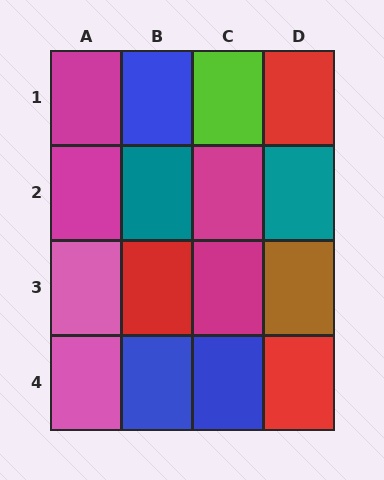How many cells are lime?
1 cell is lime.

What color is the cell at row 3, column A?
Pink.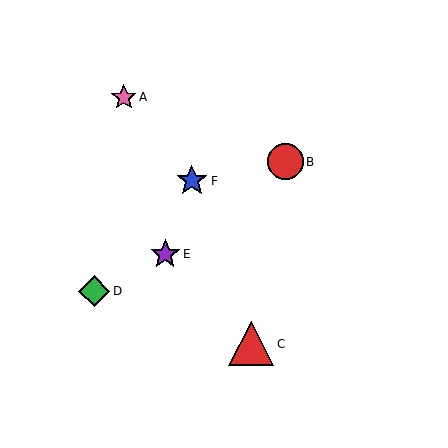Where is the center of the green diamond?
The center of the green diamond is at (94, 291).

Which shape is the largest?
The red triangle (labeled C) is the largest.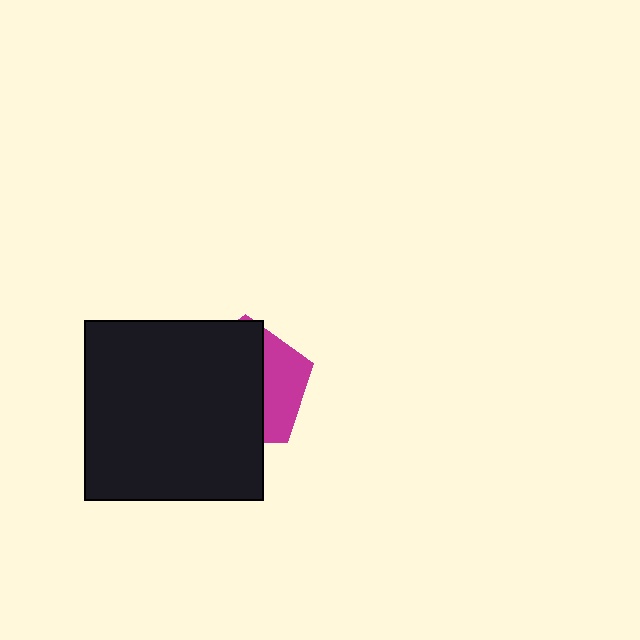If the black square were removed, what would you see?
You would see the complete magenta pentagon.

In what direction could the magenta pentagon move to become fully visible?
The magenta pentagon could move right. That would shift it out from behind the black square entirely.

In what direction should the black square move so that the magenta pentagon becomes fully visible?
The black square should move left. That is the shortest direction to clear the overlap and leave the magenta pentagon fully visible.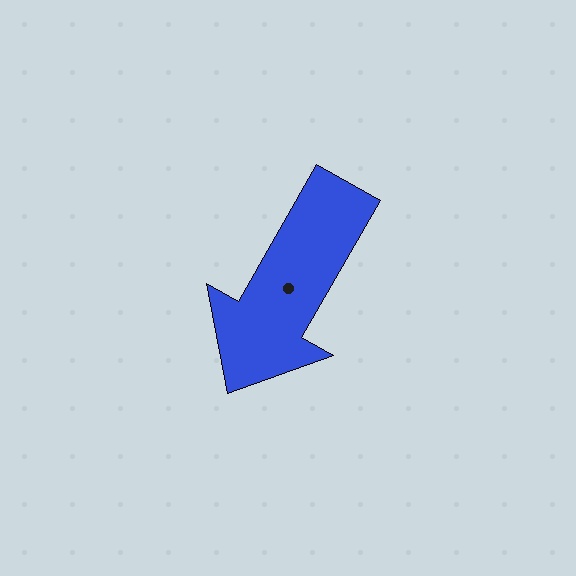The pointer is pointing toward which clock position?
Roughly 7 o'clock.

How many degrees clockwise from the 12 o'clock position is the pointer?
Approximately 210 degrees.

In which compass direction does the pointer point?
Southwest.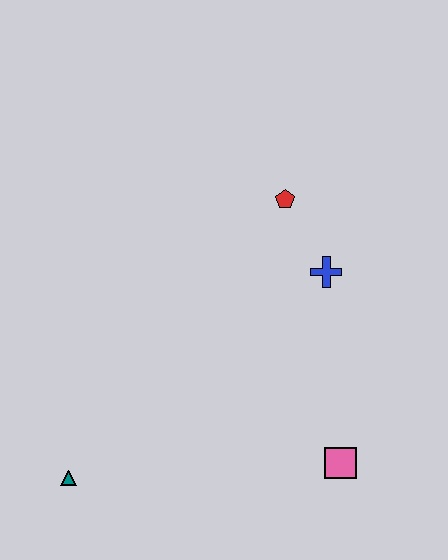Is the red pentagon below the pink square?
No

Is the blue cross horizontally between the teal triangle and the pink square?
Yes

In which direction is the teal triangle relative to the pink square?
The teal triangle is to the left of the pink square.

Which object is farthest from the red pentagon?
The teal triangle is farthest from the red pentagon.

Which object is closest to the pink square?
The blue cross is closest to the pink square.